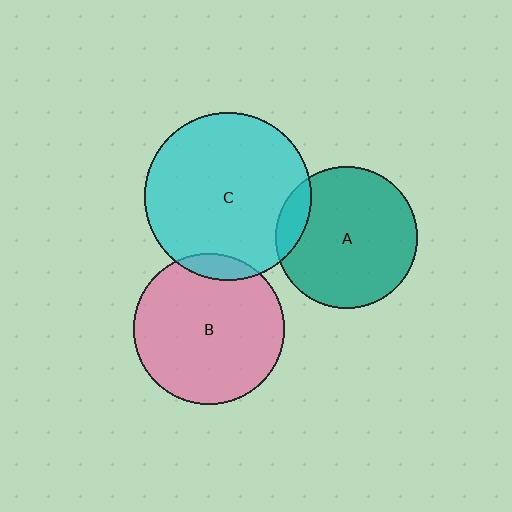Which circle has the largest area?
Circle C (cyan).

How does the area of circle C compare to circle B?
Approximately 1.2 times.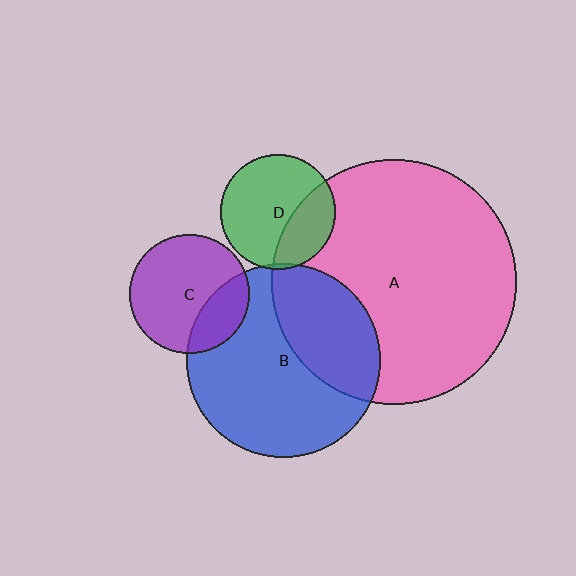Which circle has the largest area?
Circle A (pink).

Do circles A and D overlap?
Yes.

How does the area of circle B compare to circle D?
Approximately 2.8 times.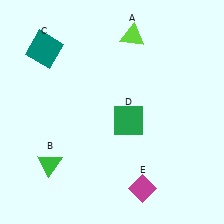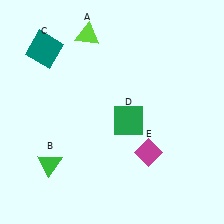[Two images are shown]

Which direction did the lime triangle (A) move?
The lime triangle (A) moved left.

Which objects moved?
The objects that moved are: the lime triangle (A), the magenta diamond (E).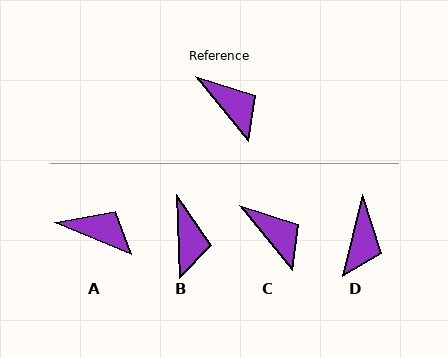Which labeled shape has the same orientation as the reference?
C.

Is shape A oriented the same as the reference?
No, it is off by about 28 degrees.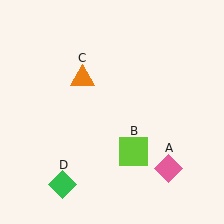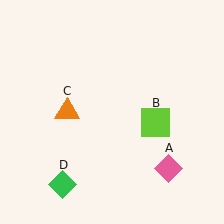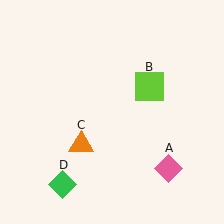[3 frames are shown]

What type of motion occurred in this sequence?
The lime square (object B), orange triangle (object C) rotated counterclockwise around the center of the scene.